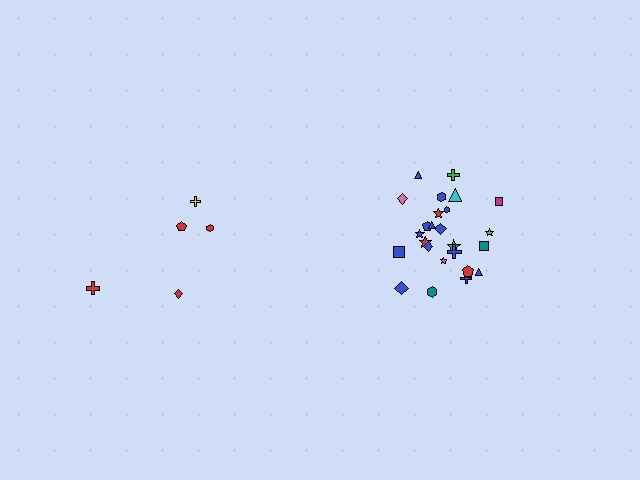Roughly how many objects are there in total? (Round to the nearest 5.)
Roughly 30 objects in total.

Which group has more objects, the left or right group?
The right group.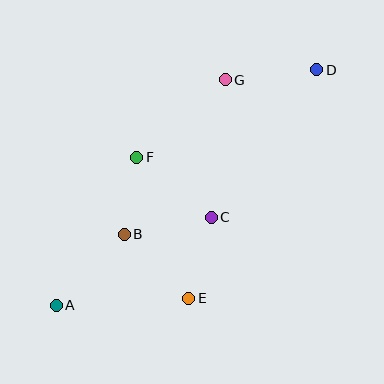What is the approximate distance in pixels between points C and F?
The distance between C and F is approximately 96 pixels.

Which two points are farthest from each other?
Points A and D are farthest from each other.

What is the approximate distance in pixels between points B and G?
The distance between B and G is approximately 185 pixels.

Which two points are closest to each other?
Points B and F are closest to each other.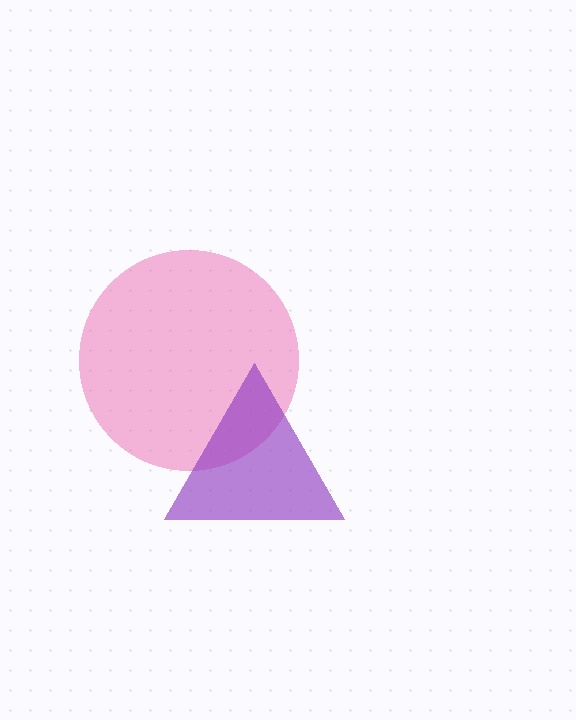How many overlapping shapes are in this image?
There are 2 overlapping shapes in the image.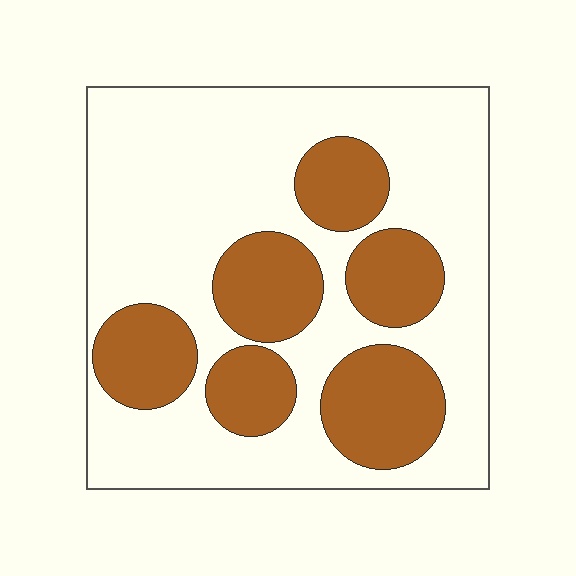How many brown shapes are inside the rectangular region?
6.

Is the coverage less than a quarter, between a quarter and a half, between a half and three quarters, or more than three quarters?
Between a quarter and a half.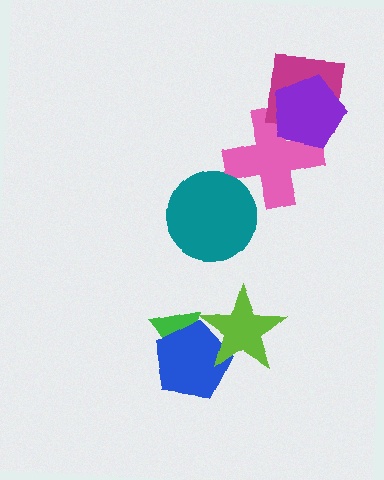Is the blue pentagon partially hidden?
Yes, it is partially covered by another shape.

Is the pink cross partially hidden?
Yes, it is partially covered by another shape.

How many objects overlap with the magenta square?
2 objects overlap with the magenta square.